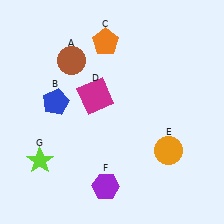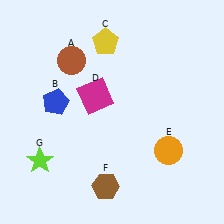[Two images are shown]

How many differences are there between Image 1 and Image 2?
There are 2 differences between the two images.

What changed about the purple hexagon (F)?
In Image 1, F is purple. In Image 2, it changed to brown.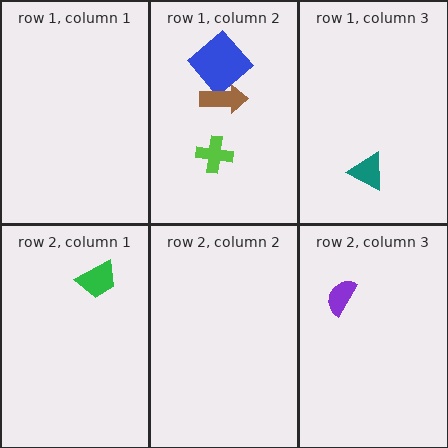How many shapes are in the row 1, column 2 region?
3.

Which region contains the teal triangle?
The row 1, column 3 region.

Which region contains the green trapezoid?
The row 2, column 1 region.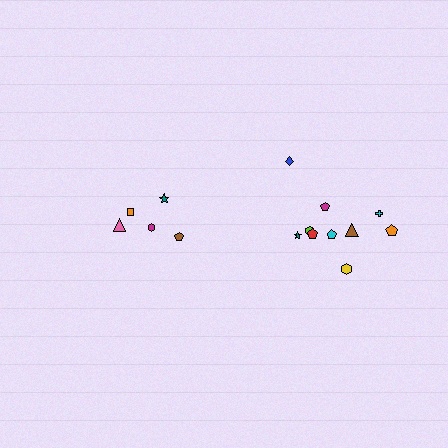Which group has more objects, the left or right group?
The right group.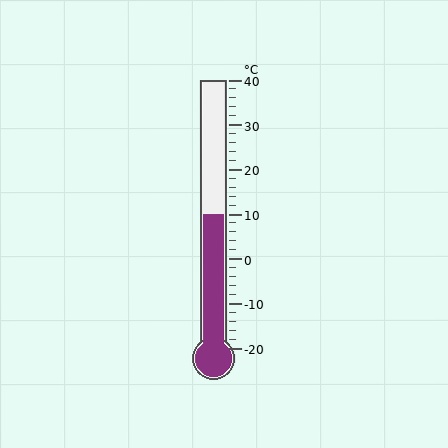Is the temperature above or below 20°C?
The temperature is below 20°C.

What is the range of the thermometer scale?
The thermometer scale ranges from -20°C to 40°C.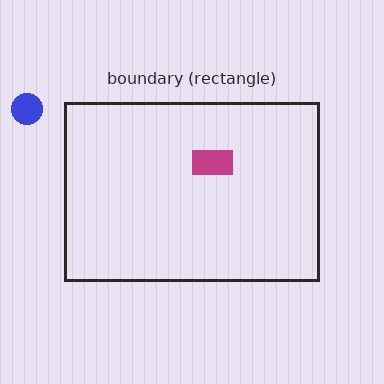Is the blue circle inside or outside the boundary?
Outside.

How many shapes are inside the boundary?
1 inside, 1 outside.